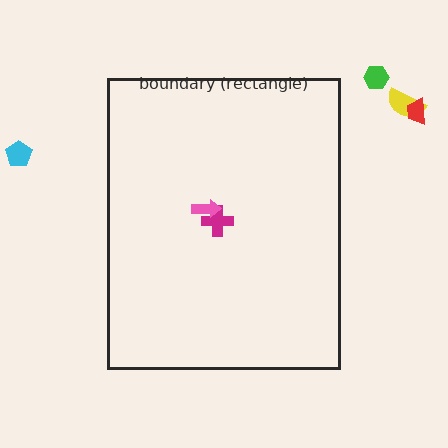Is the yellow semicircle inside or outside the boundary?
Outside.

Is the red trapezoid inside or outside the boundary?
Outside.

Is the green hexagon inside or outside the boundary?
Outside.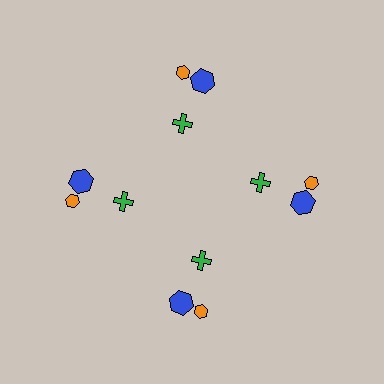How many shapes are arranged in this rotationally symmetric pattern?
There are 12 shapes, arranged in 4 groups of 3.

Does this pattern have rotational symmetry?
Yes, this pattern has 4-fold rotational symmetry. It looks the same after rotating 90 degrees around the center.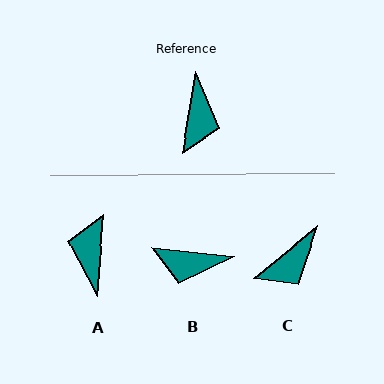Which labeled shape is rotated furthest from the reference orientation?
A, about 175 degrees away.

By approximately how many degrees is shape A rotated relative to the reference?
Approximately 175 degrees clockwise.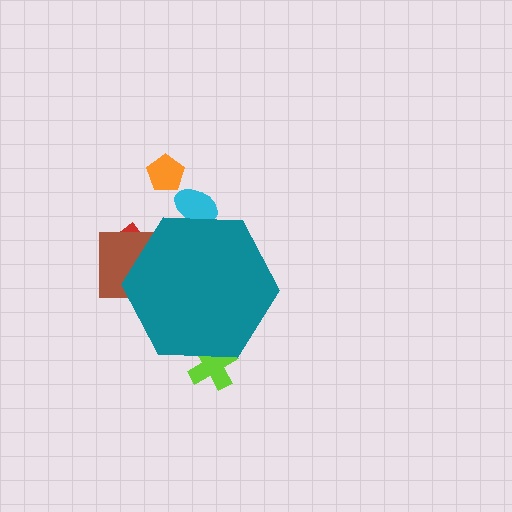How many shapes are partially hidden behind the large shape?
4 shapes are partially hidden.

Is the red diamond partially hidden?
Yes, the red diamond is partially hidden behind the teal hexagon.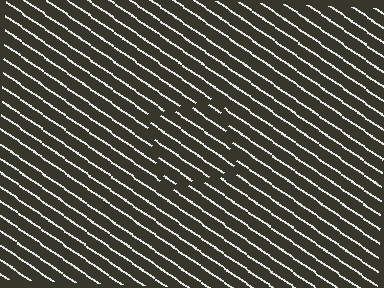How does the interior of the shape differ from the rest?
The interior of the shape contains the same grating, shifted by half a period — the contour is defined by the phase discontinuity where line-ends from the inner and outer gratings abut.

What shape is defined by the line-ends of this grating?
An illusory square. The interior of the shape contains the same grating, shifted by half a period — the contour is defined by the phase discontinuity where line-ends from the inner and outer gratings abut.